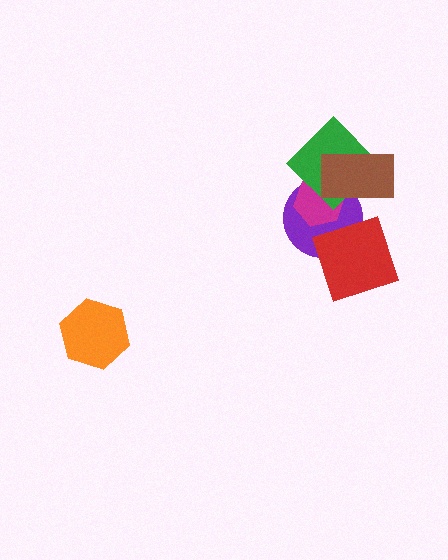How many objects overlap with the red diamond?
1 object overlaps with the red diamond.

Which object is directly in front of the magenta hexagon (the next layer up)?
The green diamond is directly in front of the magenta hexagon.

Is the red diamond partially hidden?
No, no other shape covers it.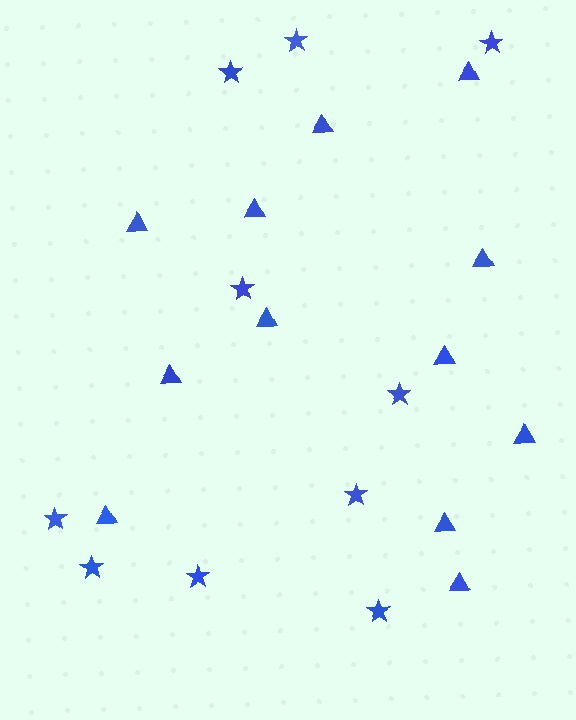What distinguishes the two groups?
There are 2 groups: one group of triangles (12) and one group of stars (10).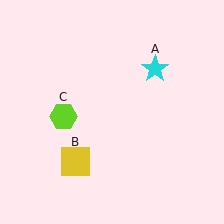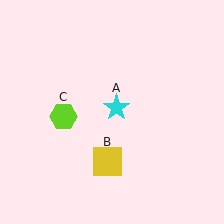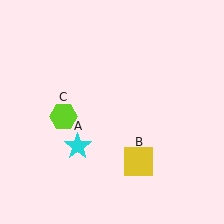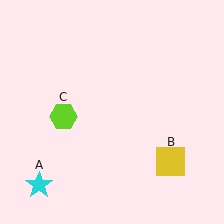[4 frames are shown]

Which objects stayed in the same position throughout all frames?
Lime hexagon (object C) remained stationary.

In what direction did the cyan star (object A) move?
The cyan star (object A) moved down and to the left.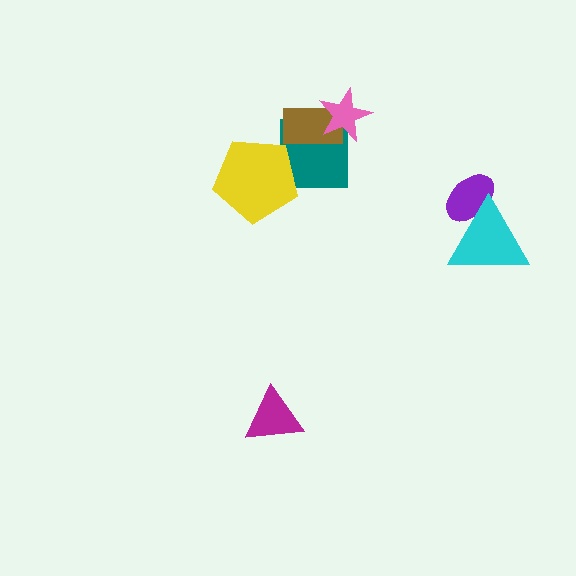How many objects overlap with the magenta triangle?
0 objects overlap with the magenta triangle.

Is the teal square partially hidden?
Yes, it is partially covered by another shape.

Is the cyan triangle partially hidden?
No, no other shape covers it.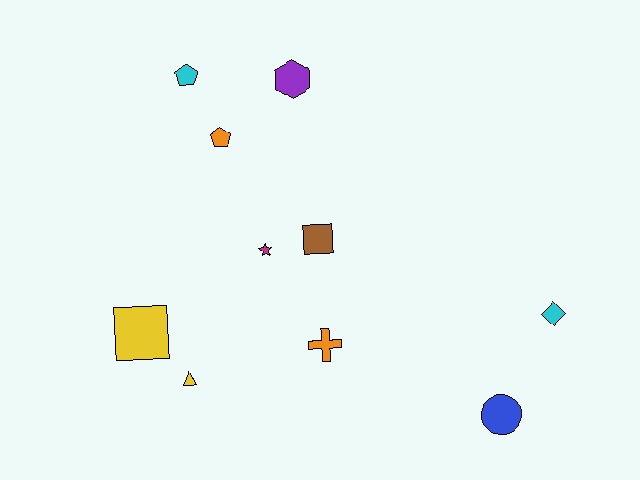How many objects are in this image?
There are 10 objects.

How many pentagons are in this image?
There are 2 pentagons.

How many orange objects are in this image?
There are 2 orange objects.